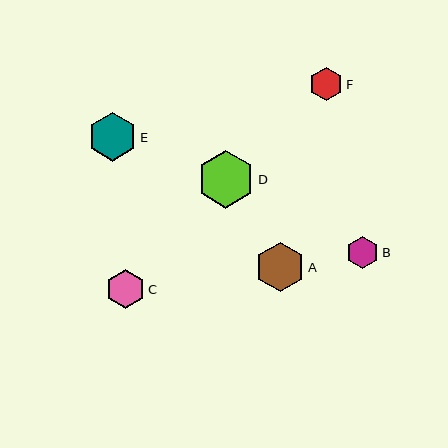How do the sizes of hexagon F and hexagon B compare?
Hexagon F and hexagon B are approximately the same size.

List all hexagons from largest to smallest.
From largest to smallest: D, A, E, C, F, B.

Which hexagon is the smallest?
Hexagon B is the smallest with a size of approximately 32 pixels.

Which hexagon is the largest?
Hexagon D is the largest with a size of approximately 58 pixels.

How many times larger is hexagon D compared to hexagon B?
Hexagon D is approximately 1.8 times the size of hexagon B.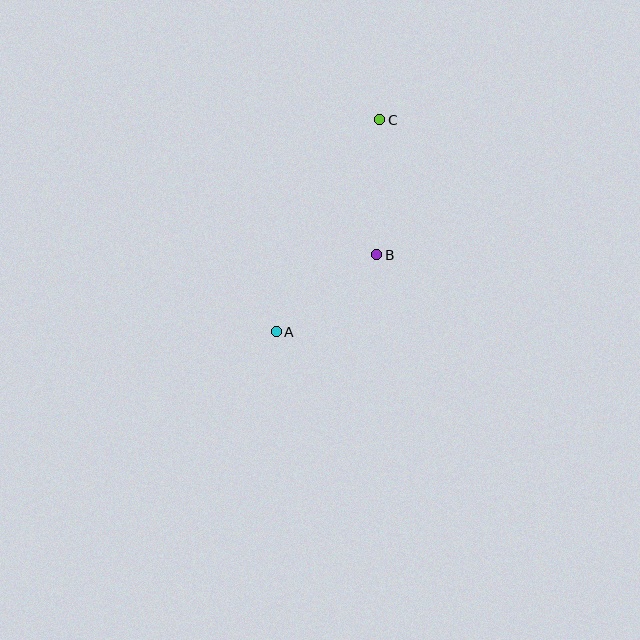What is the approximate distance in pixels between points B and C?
The distance between B and C is approximately 135 pixels.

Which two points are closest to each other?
Points A and B are closest to each other.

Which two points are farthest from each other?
Points A and C are farthest from each other.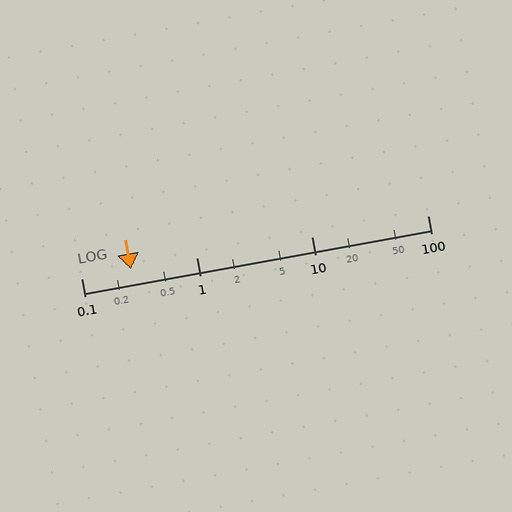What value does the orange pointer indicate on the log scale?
The pointer indicates approximately 0.27.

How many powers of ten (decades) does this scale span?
The scale spans 3 decades, from 0.1 to 100.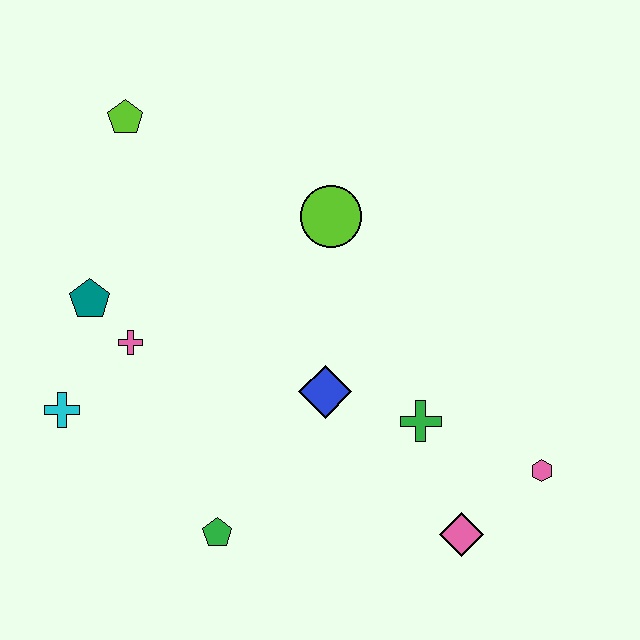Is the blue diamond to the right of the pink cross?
Yes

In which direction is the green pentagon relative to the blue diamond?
The green pentagon is below the blue diamond.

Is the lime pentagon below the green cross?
No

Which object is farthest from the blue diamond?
The lime pentagon is farthest from the blue diamond.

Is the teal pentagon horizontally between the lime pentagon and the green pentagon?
No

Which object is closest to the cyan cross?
The pink cross is closest to the cyan cross.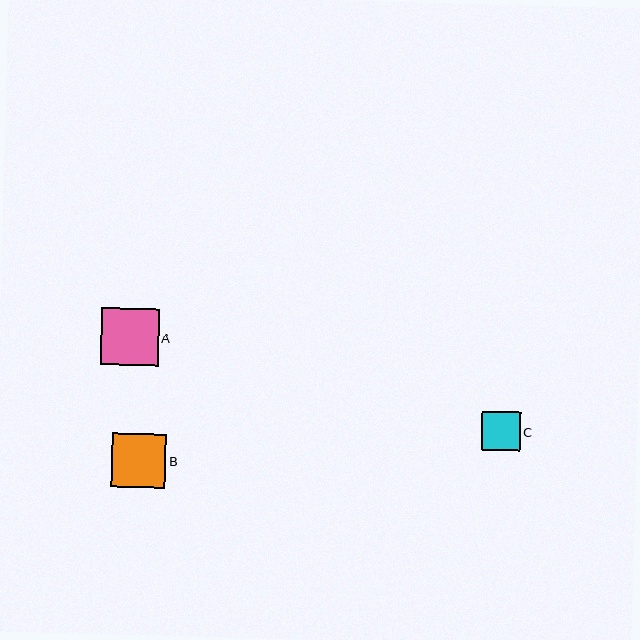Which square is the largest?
Square A is the largest with a size of approximately 57 pixels.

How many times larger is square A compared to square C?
Square A is approximately 1.5 times the size of square C.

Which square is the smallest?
Square C is the smallest with a size of approximately 39 pixels.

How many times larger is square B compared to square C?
Square B is approximately 1.4 times the size of square C.